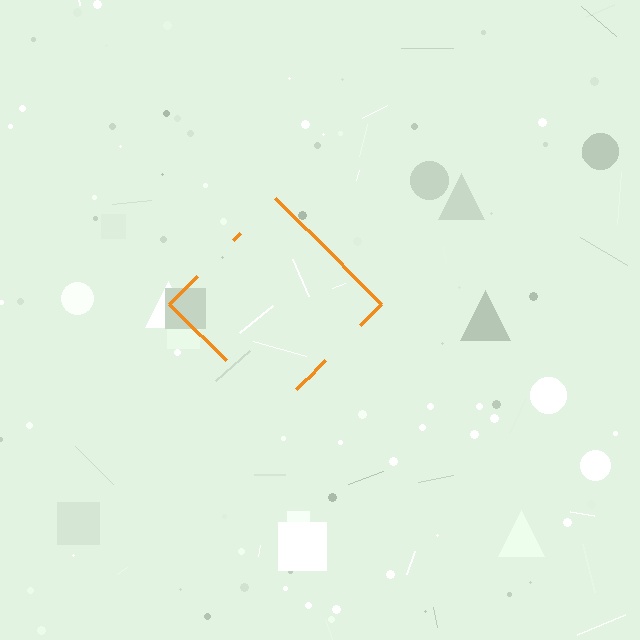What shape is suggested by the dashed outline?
The dashed outline suggests a diamond.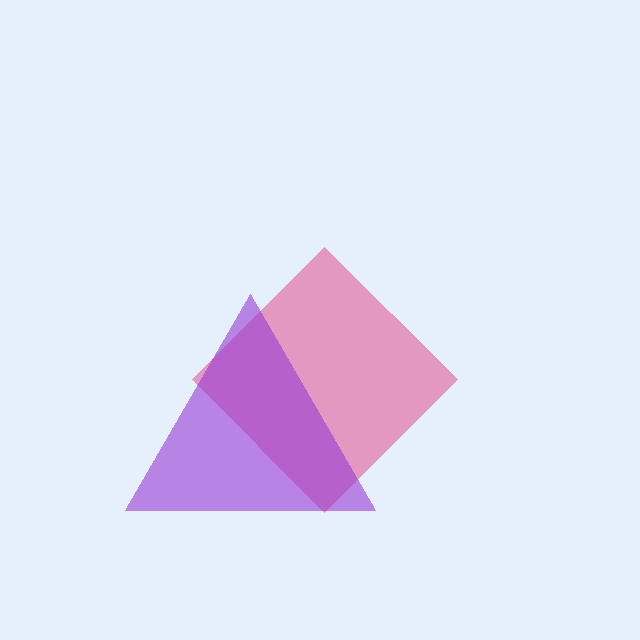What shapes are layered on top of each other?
The layered shapes are: a pink diamond, a purple triangle.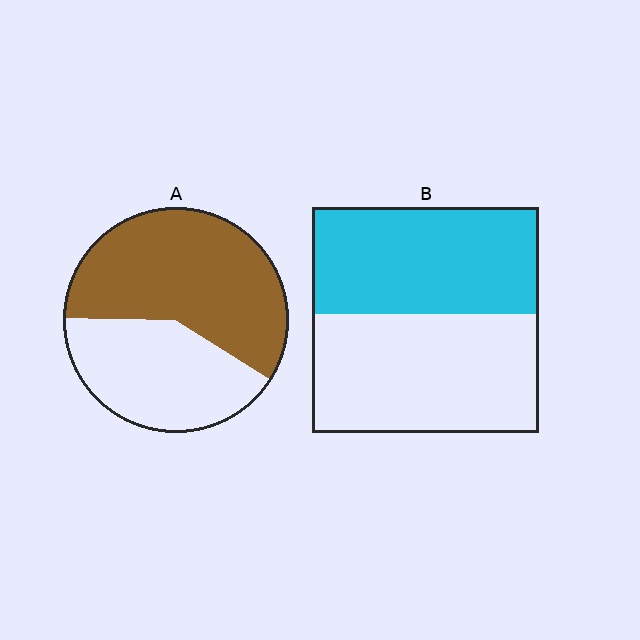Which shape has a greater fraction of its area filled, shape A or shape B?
Shape A.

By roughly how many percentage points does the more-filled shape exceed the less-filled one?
By roughly 10 percentage points (A over B).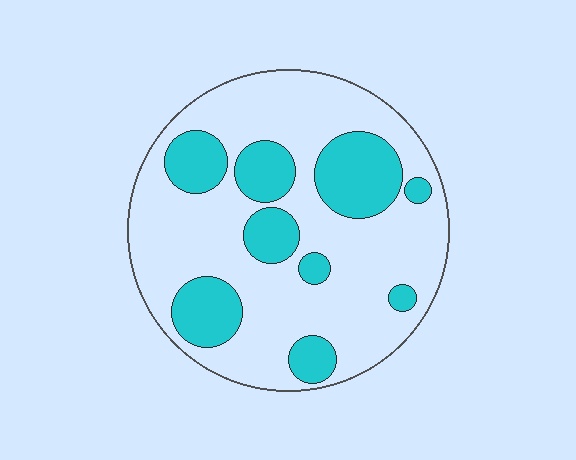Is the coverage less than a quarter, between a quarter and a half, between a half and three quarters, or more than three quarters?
Between a quarter and a half.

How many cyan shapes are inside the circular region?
9.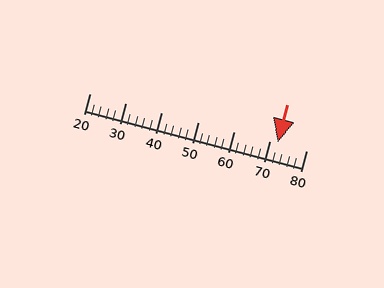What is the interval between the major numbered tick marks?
The major tick marks are spaced 10 units apart.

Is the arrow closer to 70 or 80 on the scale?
The arrow is closer to 70.